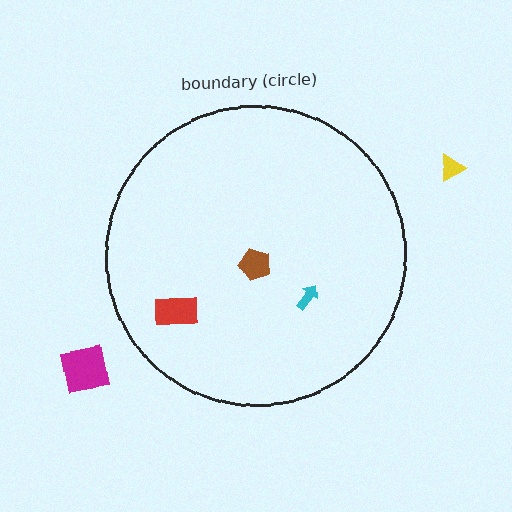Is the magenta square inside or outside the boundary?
Outside.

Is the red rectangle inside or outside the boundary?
Inside.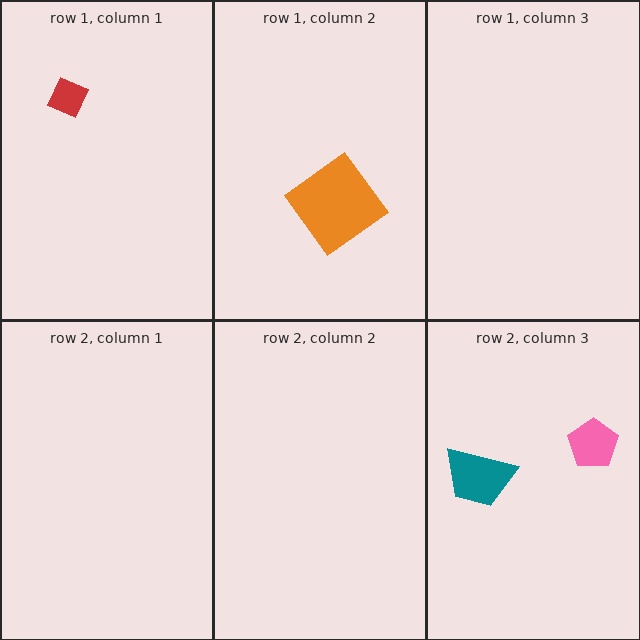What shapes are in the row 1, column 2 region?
The orange diamond.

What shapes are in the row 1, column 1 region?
The red diamond.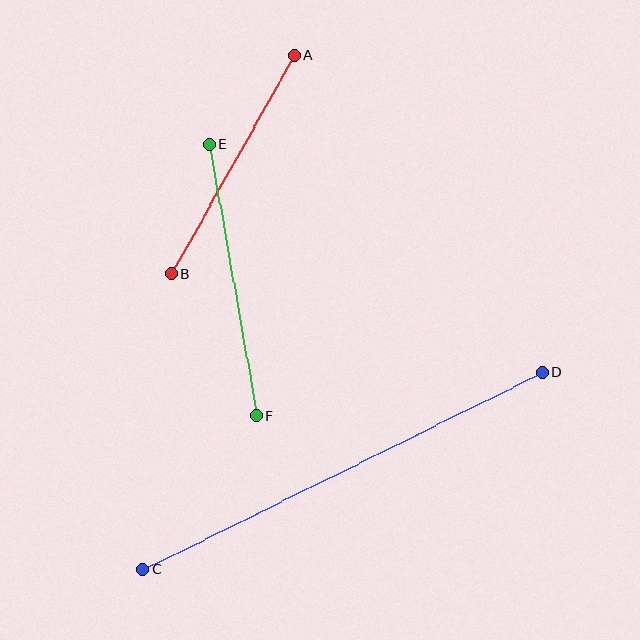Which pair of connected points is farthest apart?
Points C and D are farthest apart.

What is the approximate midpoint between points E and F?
The midpoint is at approximately (233, 280) pixels.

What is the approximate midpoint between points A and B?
The midpoint is at approximately (233, 165) pixels.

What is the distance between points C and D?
The distance is approximately 445 pixels.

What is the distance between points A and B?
The distance is approximately 250 pixels.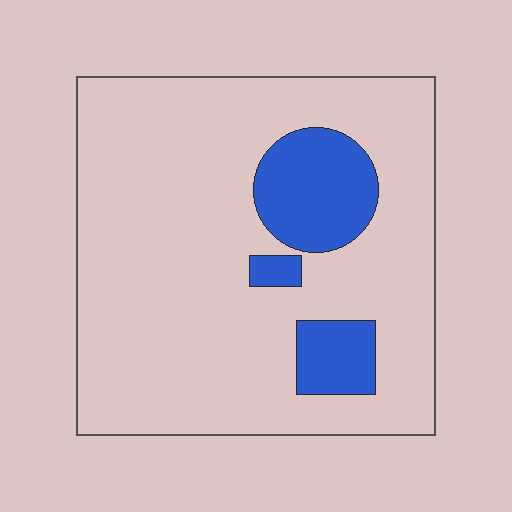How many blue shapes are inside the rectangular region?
3.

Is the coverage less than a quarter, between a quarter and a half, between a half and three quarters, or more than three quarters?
Less than a quarter.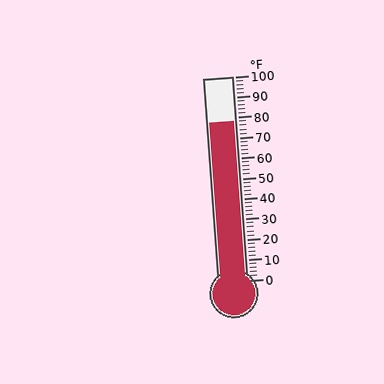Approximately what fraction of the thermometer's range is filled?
The thermometer is filled to approximately 80% of its range.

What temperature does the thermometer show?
The thermometer shows approximately 78°F.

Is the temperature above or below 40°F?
The temperature is above 40°F.